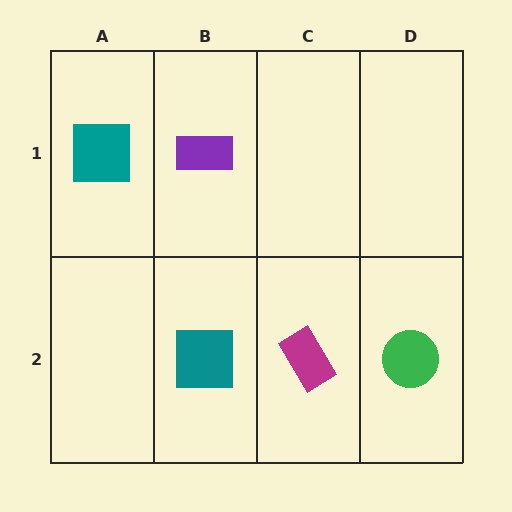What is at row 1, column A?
A teal square.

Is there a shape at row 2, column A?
No, that cell is empty.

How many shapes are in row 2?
3 shapes.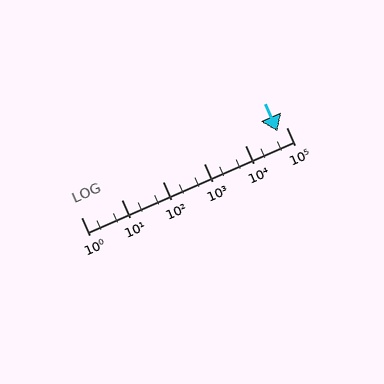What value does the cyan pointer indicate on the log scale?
The pointer indicates approximately 60000.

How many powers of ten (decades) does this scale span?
The scale spans 5 decades, from 1 to 100000.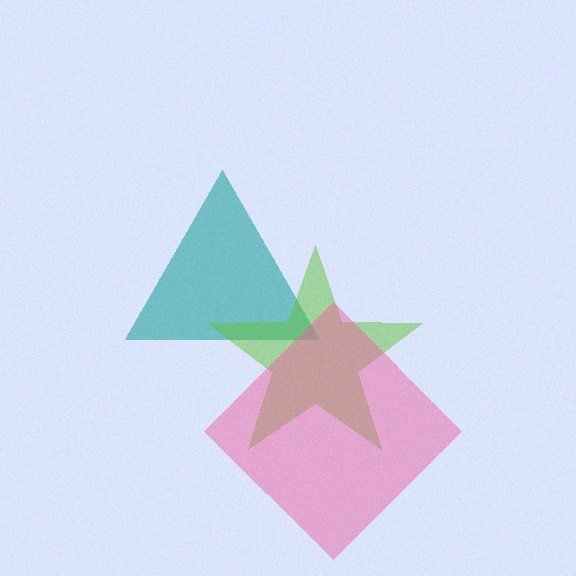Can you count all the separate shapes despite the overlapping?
Yes, there are 3 separate shapes.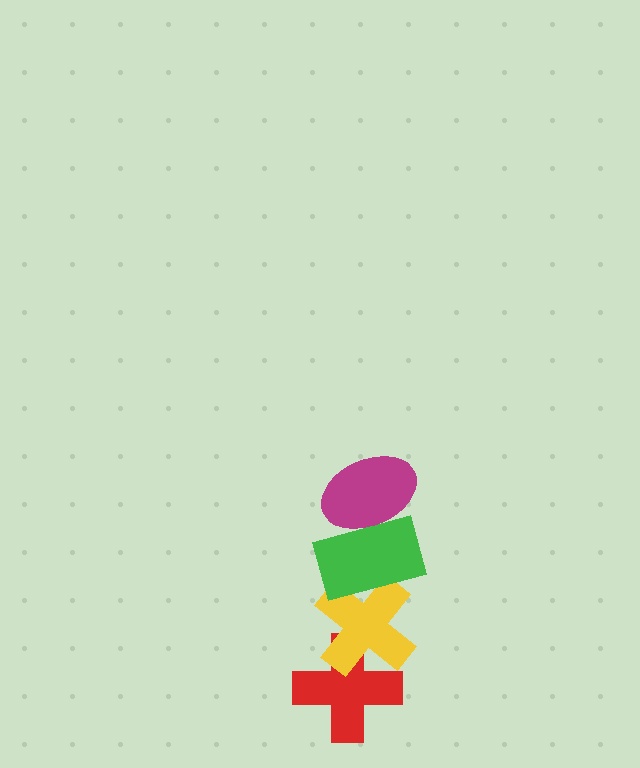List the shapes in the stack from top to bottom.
From top to bottom: the magenta ellipse, the green rectangle, the yellow cross, the red cross.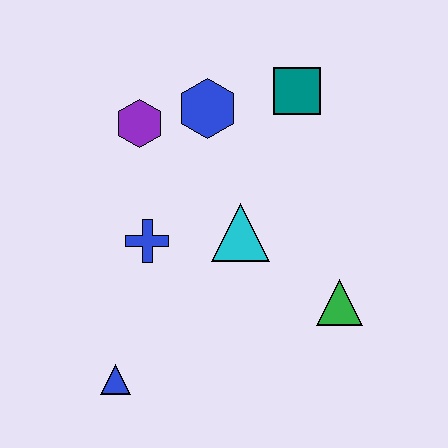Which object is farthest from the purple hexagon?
The green triangle is farthest from the purple hexagon.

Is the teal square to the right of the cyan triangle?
Yes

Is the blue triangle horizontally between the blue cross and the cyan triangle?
No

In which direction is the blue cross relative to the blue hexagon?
The blue cross is below the blue hexagon.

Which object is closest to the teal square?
The blue hexagon is closest to the teal square.